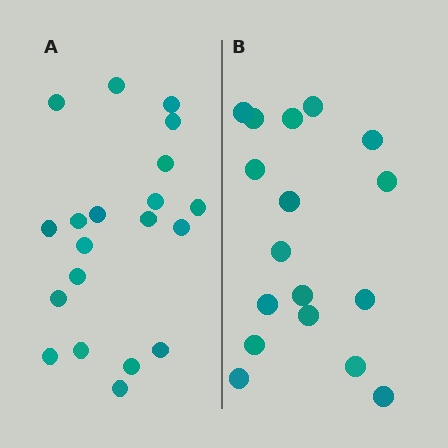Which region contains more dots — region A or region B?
Region A (the left region) has more dots.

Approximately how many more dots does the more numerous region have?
Region A has just a few more — roughly 2 or 3 more dots than region B.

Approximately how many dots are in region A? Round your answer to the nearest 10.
About 20 dots.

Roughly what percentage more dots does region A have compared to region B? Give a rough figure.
About 20% more.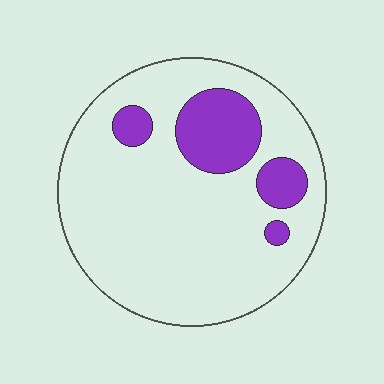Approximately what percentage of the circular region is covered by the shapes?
Approximately 15%.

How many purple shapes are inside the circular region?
4.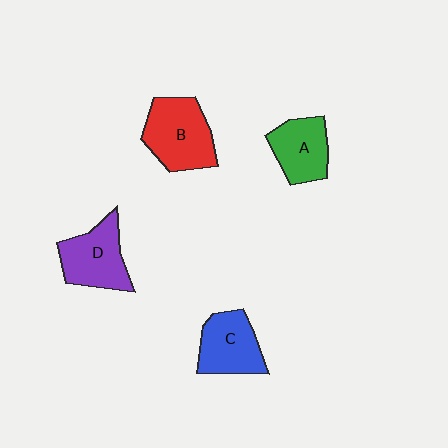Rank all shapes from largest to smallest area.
From largest to smallest: B (red), D (purple), C (blue), A (green).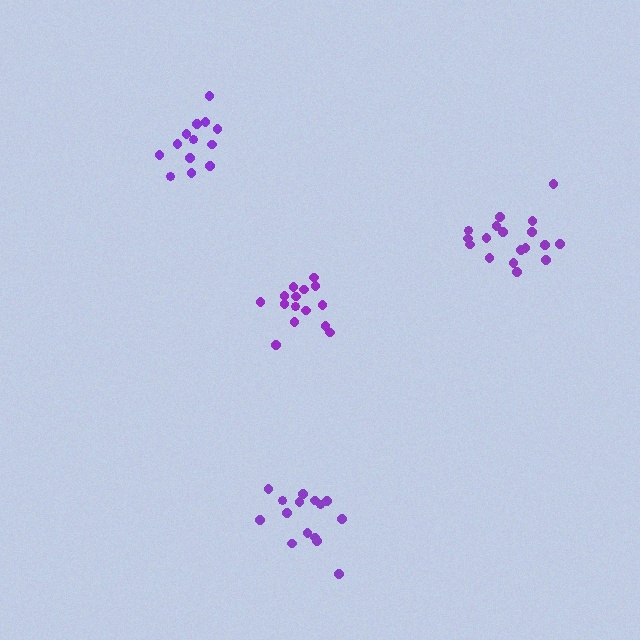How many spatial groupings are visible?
There are 4 spatial groupings.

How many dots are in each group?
Group 1: 19 dots, Group 2: 13 dots, Group 3: 15 dots, Group 4: 15 dots (62 total).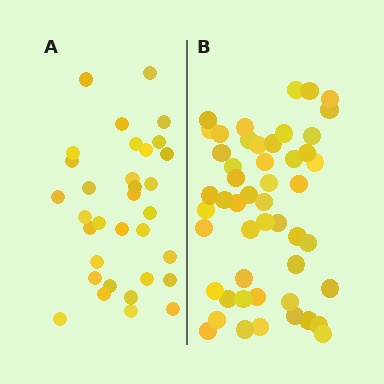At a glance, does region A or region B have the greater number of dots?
Region B (the right region) has more dots.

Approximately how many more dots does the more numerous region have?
Region B has approximately 15 more dots than region A.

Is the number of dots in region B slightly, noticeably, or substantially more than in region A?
Region B has substantially more. The ratio is roughly 1.5 to 1.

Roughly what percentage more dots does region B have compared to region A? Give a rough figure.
About 50% more.